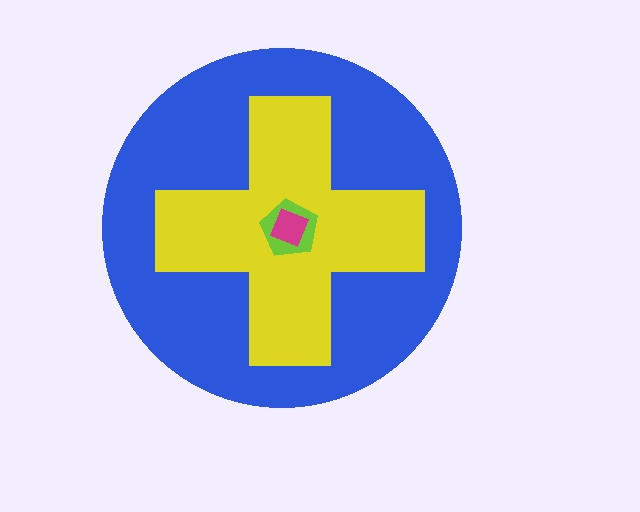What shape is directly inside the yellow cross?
The lime pentagon.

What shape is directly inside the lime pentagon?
The magenta square.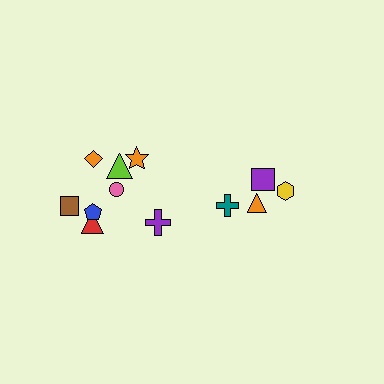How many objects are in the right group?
There are 4 objects.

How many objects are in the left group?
There are 8 objects.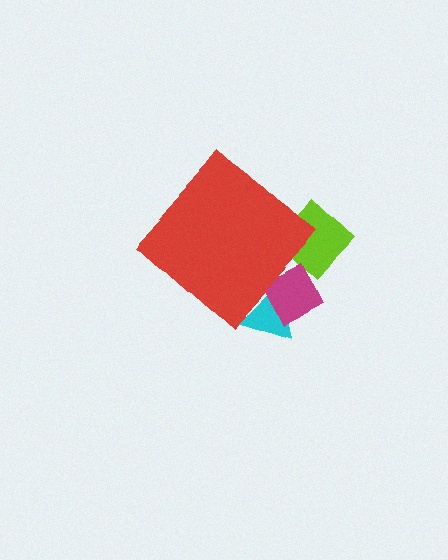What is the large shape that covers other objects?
A red diamond.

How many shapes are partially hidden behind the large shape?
3 shapes are partially hidden.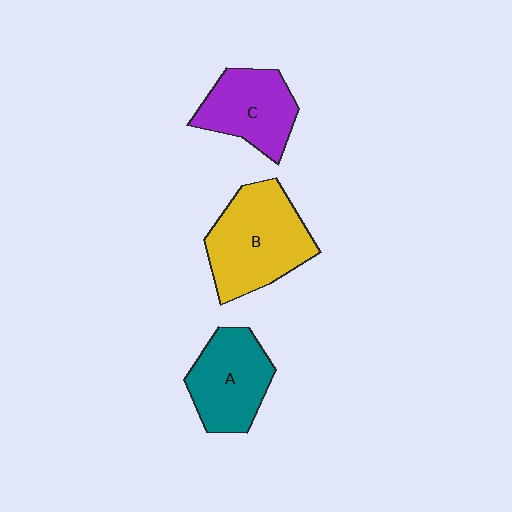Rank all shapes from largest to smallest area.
From largest to smallest: B (yellow), A (teal), C (purple).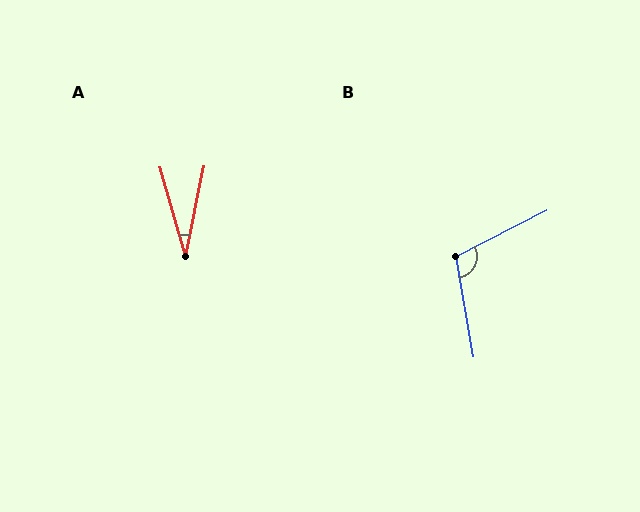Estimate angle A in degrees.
Approximately 27 degrees.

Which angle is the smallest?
A, at approximately 27 degrees.